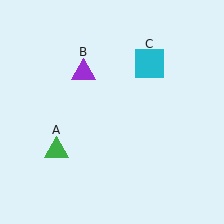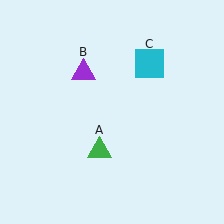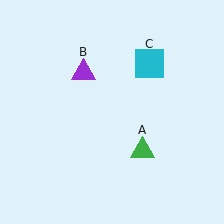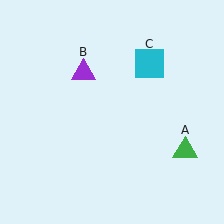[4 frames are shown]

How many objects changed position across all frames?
1 object changed position: green triangle (object A).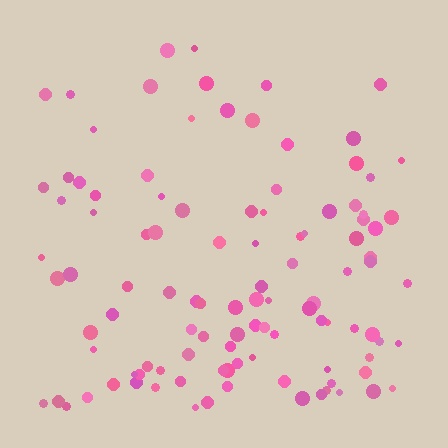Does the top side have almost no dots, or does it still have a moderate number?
Still a moderate number, just noticeably fewer than the bottom.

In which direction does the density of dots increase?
From top to bottom, with the bottom side densest.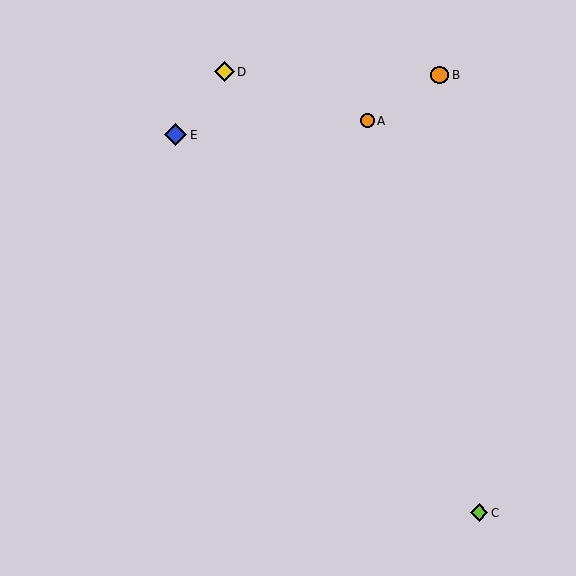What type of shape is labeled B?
Shape B is an orange circle.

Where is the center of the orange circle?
The center of the orange circle is at (367, 121).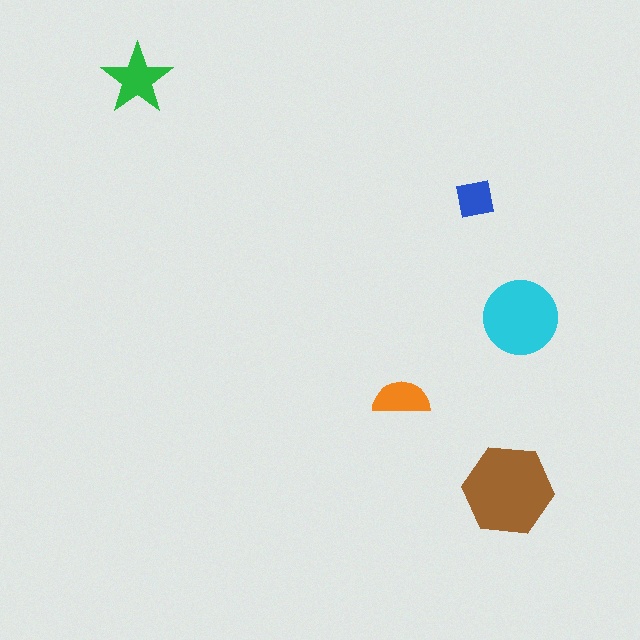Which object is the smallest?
The blue square.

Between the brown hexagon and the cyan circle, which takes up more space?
The brown hexagon.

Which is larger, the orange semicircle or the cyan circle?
The cyan circle.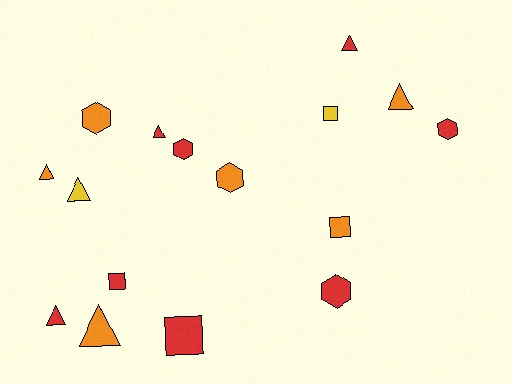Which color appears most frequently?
Red, with 8 objects.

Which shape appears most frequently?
Triangle, with 7 objects.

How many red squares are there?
There are 2 red squares.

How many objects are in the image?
There are 16 objects.